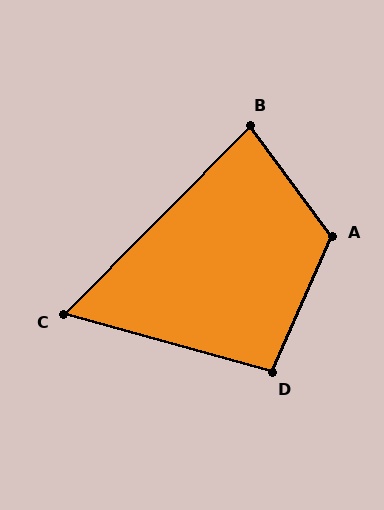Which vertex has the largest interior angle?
A, at approximately 119 degrees.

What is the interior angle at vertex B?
Approximately 82 degrees (acute).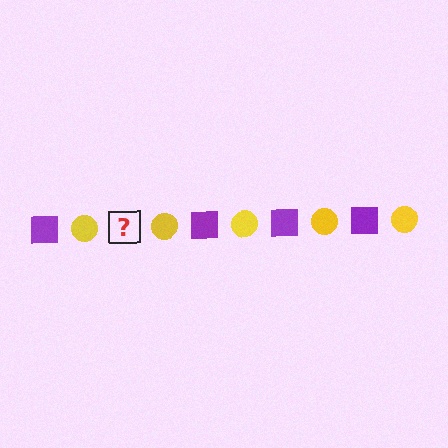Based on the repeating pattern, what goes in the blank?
The blank should be a purple square.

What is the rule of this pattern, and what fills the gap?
The rule is that the pattern alternates between purple square and yellow circle. The gap should be filled with a purple square.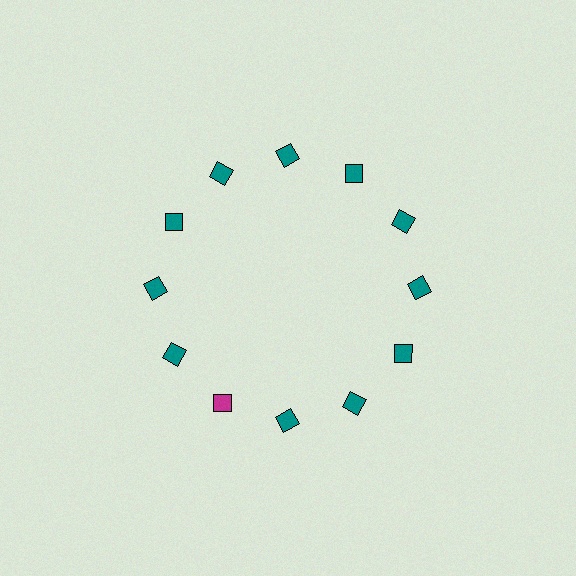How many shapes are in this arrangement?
There are 12 shapes arranged in a ring pattern.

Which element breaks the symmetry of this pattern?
The magenta diamond at roughly the 7 o'clock position breaks the symmetry. All other shapes are teal diamonds.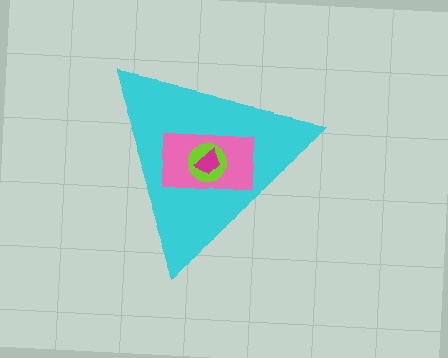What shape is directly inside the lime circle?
The magenta trapezoid.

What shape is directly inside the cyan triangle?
The pink rectangle.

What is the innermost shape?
The magenta trapezoid.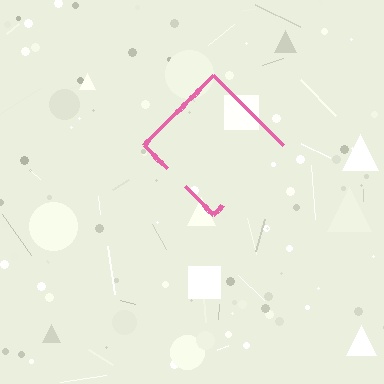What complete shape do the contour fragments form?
The contour fragments form a diamond.